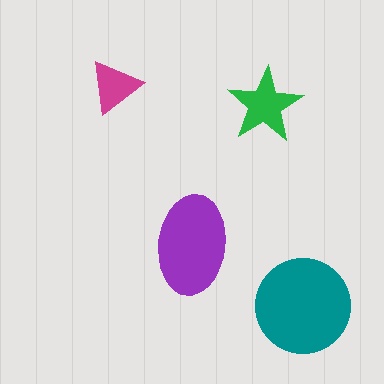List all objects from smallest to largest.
The magenta triangle, the green star, the purple ellipse, the teal circle.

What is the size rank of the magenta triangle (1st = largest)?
4th.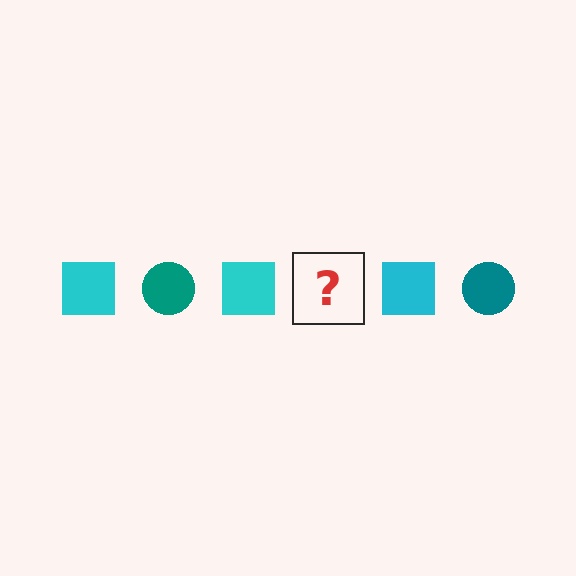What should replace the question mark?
The question mark should be replaced with a teal circle.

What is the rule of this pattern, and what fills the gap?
The rule is that the pattern alternates between cyan square and teal circle. The gap should be filled with a teal circle.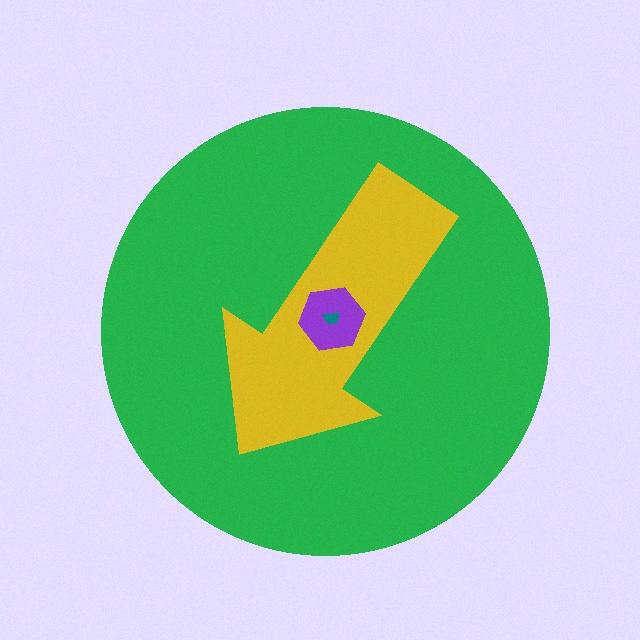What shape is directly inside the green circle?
The yellow arrow.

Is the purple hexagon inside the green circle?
Yes.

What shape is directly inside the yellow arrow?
The purple hexagon.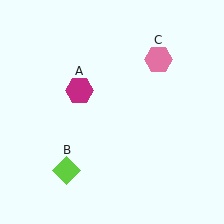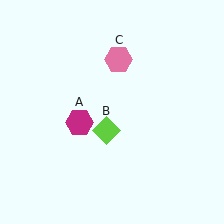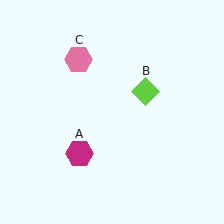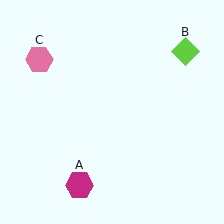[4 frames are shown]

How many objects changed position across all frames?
3 objects changed position: magenta hexagon (object A), lime diamond (object B), pink hexagon (object C).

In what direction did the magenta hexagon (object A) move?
The magenta hexagon (object A) moved down.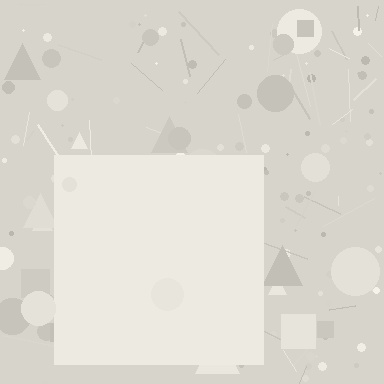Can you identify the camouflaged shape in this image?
The camouflaged shape is a square.